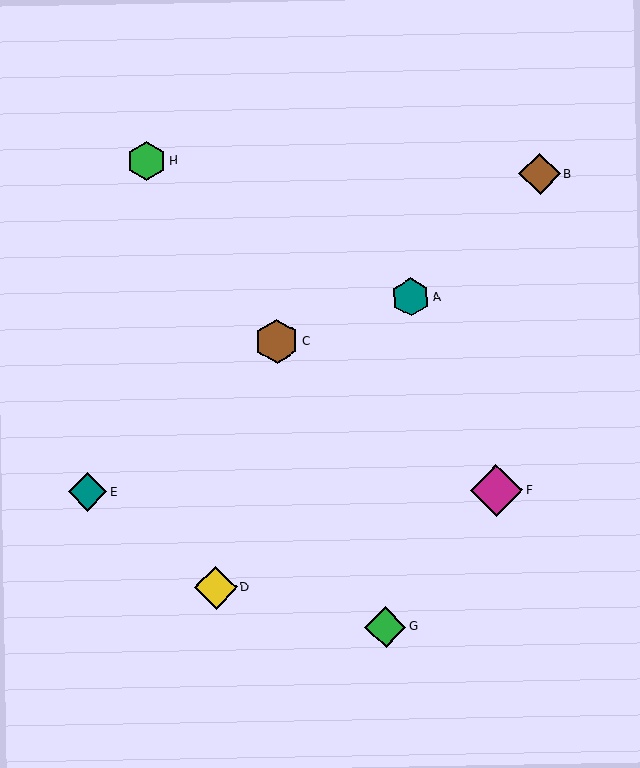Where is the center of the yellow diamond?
The center of the yellow diamond is at (216, 588).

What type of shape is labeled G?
Shape G is a green diamond.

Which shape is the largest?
The magenta diamond (labeled F) is the largest.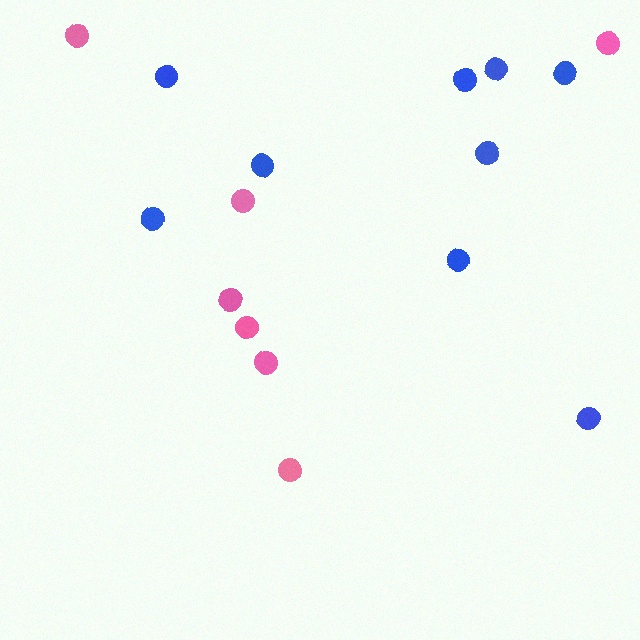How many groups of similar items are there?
There are 2 groups: one group of pink circles (7) and one group of blue circles (9).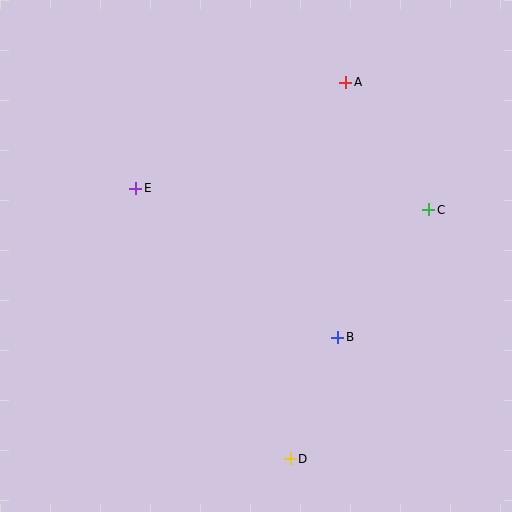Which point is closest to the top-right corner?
Point A is closest to the top-right corner.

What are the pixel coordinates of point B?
Point B is at (338, 337).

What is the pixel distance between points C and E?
The distance between C and E is 294 pixels.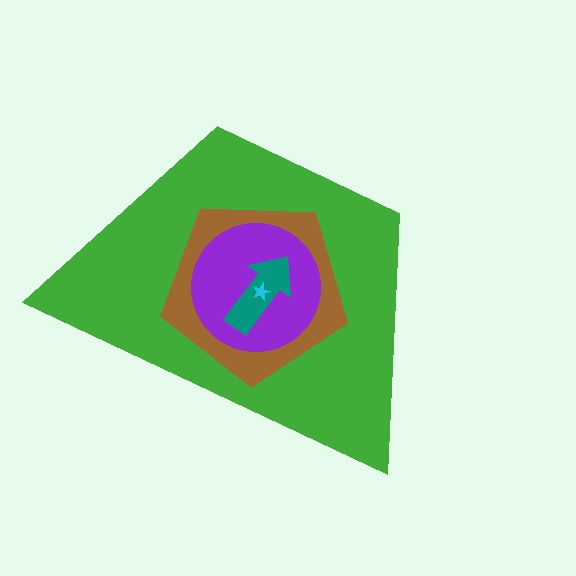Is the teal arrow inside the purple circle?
Yes.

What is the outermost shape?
The green trapezoid.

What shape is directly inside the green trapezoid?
The brown pentagon.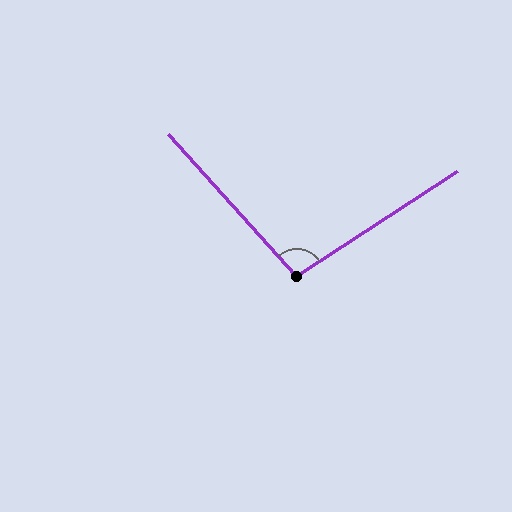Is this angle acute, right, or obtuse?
It is obtuse.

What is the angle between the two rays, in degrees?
Approximately 99 degrees.